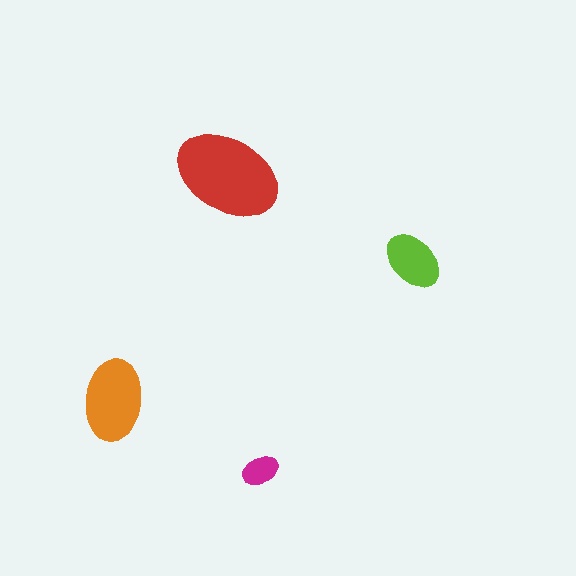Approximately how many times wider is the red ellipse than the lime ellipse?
About 2 times wider.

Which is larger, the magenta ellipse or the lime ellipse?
The lime one.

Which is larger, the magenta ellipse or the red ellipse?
The red one.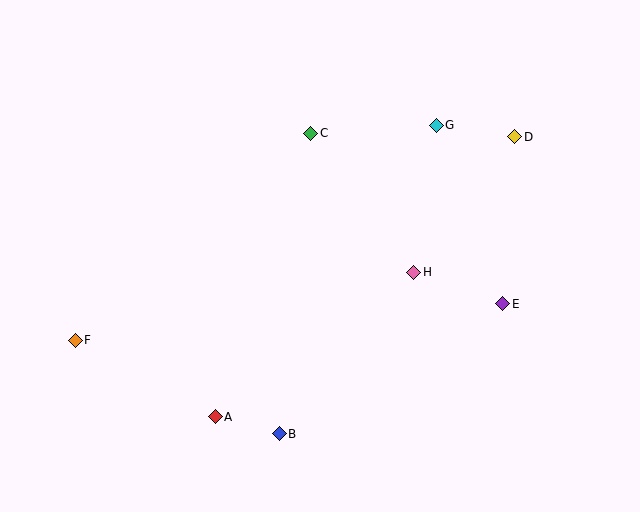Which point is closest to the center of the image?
Point H at (414, 272) is closest to the center.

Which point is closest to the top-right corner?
Point D is closest to the top-right corner.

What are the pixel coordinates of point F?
Point F is at (75, 340).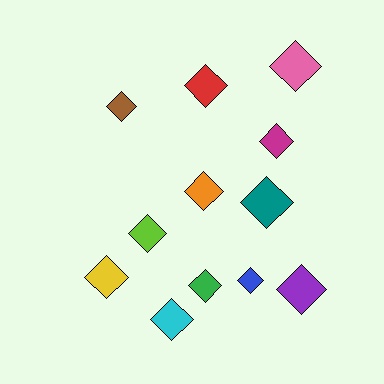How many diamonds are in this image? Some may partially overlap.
There are 12 diamonds.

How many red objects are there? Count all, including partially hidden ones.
There is 1 red object.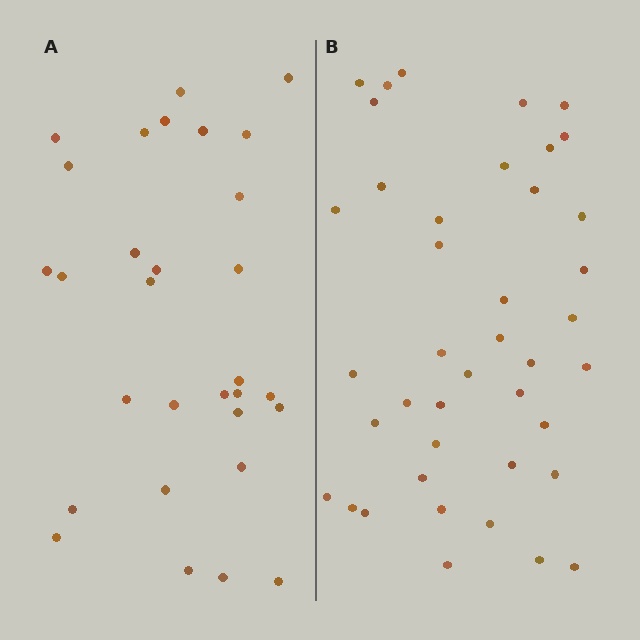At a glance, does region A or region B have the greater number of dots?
Region B (the right region) has more dots.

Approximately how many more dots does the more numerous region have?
Region B has roughly 12 or so more dots than region A.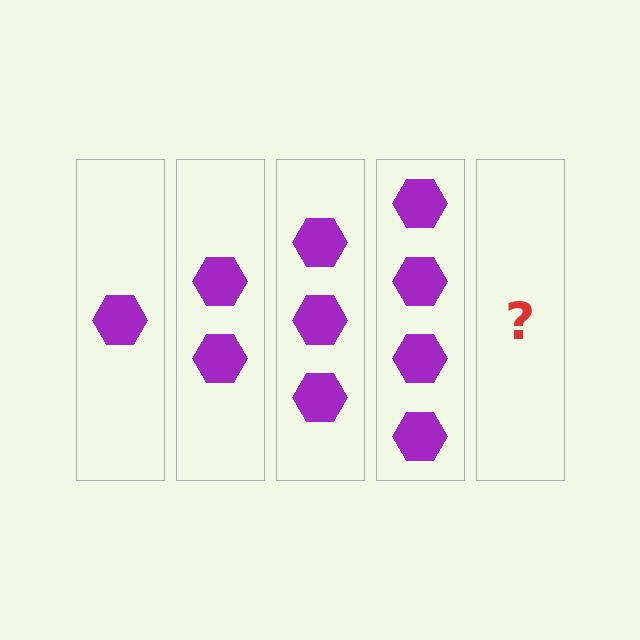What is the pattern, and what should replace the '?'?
The pattern is that each step adds one more hexagon. The '?' should be 5 hexagons.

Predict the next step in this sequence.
The next step is 5 hexagons.